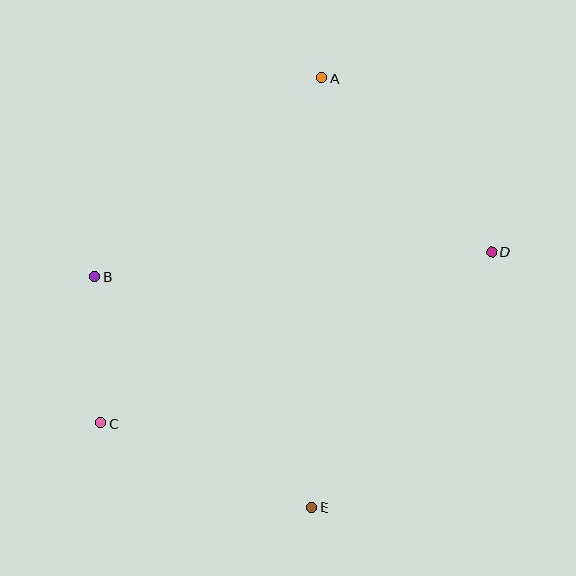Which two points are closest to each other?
Points B and C are closest to each other.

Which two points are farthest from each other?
Points A and E are farthest from each other.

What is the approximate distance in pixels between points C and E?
The distance between C and E is approximately 227 pixels.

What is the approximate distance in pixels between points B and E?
The distance between B and E is approximately 316 pixels.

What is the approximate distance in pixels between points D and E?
The distance between D and E is approximately 313 pixels.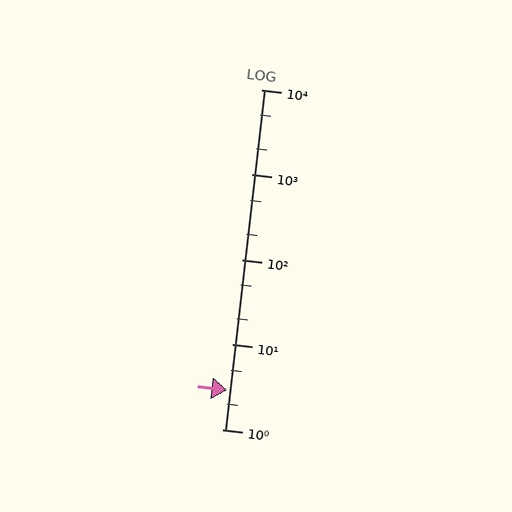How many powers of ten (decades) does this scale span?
The scale spans 4 decades, from 1 to 10000.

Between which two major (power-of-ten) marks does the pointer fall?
The pointer is between 1 and 10.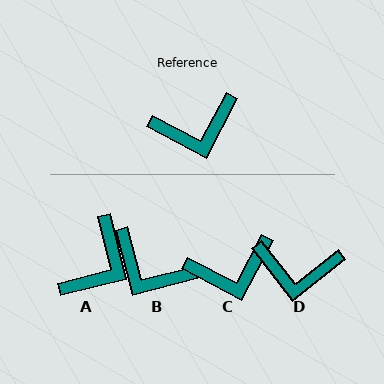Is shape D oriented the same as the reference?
No, it is off by about 24 degrees.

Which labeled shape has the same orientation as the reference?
C.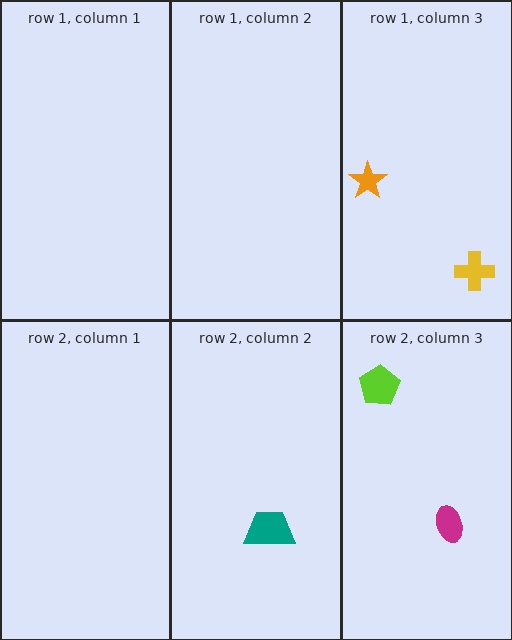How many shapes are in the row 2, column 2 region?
1.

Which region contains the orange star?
The row 1, column 3 region.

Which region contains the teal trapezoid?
The row 2, column 2 region.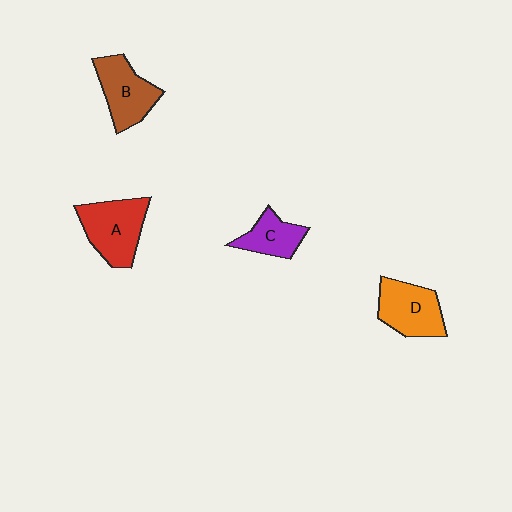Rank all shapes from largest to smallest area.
From largest to smallest: A (red), D (orange), B (brown), C (purple).